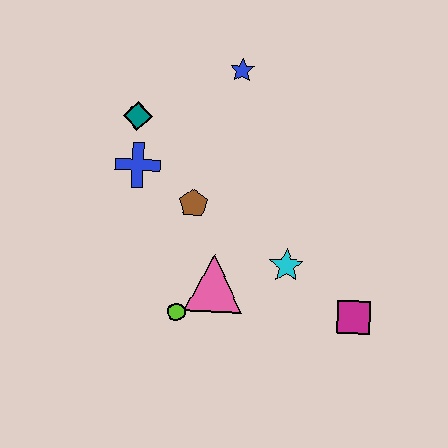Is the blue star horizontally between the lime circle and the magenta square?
Yes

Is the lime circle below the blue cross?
Yes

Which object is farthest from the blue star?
The magenta square is farthest from the blue star.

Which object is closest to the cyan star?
The pink triangle is closest to the cyan star.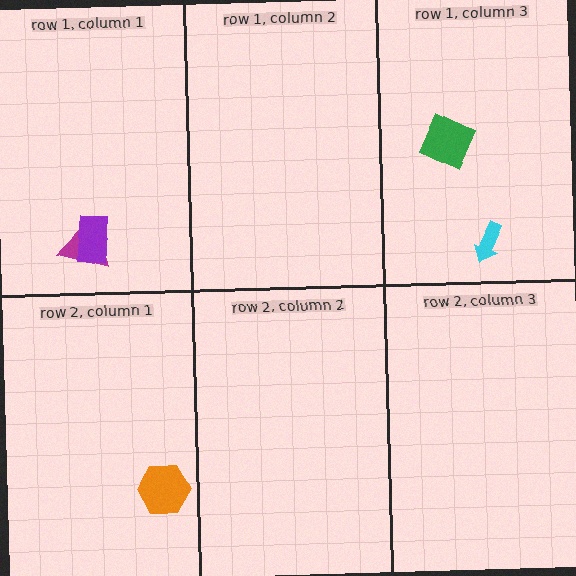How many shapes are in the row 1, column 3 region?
2.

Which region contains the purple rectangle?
The row 1, column 1 region.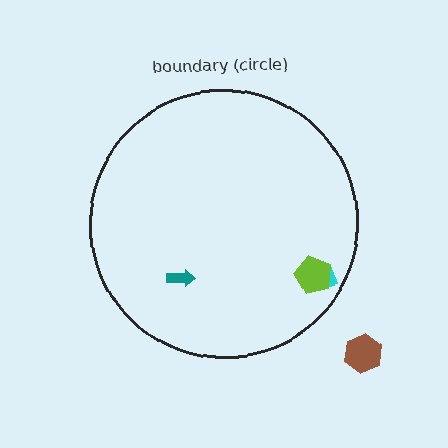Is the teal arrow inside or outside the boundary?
Inside.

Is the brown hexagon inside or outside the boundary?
Outside.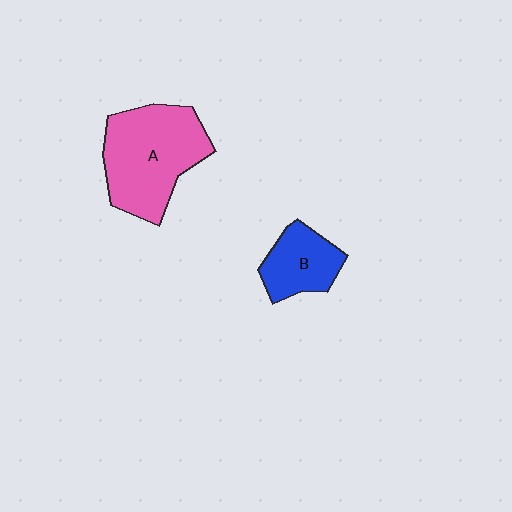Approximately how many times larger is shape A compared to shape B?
Approximately 2.0 times.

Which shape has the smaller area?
Shape B (blue).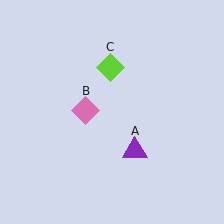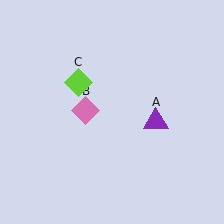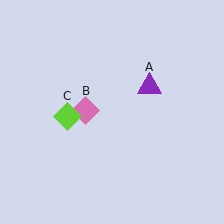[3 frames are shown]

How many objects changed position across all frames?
2 objects changed position: purple triangle (object A), lime diamond (object C).